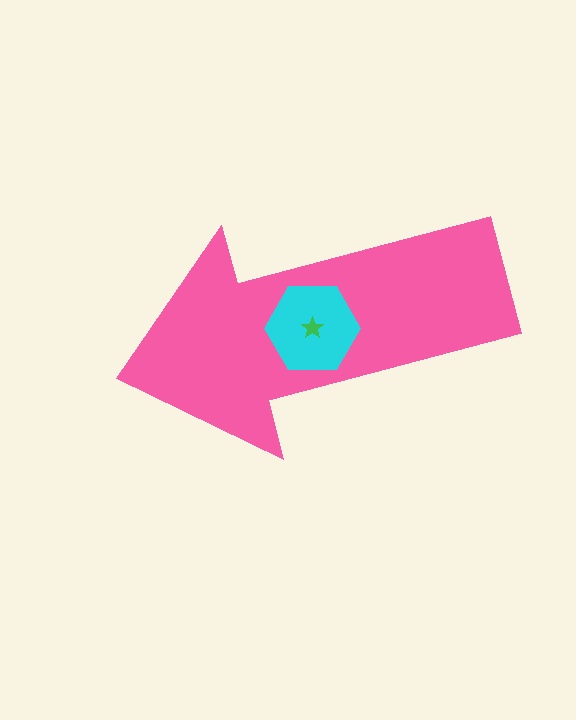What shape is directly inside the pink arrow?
The cyan hexagon.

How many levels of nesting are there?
3.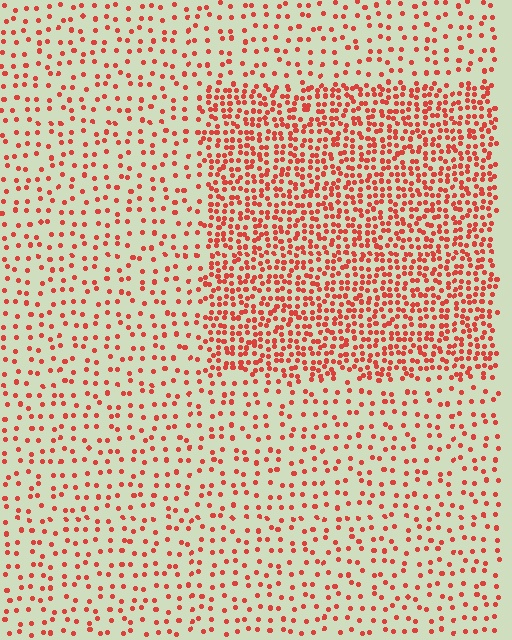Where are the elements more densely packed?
The elements are more densely packed inside the rectangle boundary.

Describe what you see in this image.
The image contains small red elements arranged at two different densities. A rectangle-shaped region is visible where the elements are more densely packed than the surrounding area.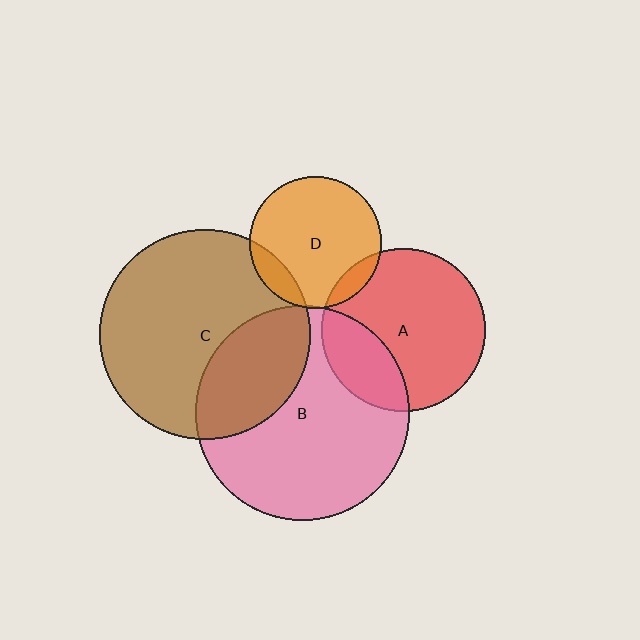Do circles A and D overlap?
Yes.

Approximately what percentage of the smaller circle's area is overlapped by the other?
Approximately 10%.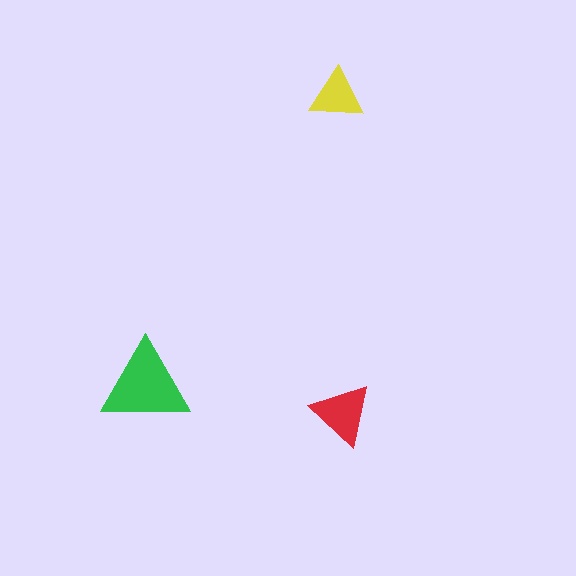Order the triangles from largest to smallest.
the green one, the red one, the yellow one.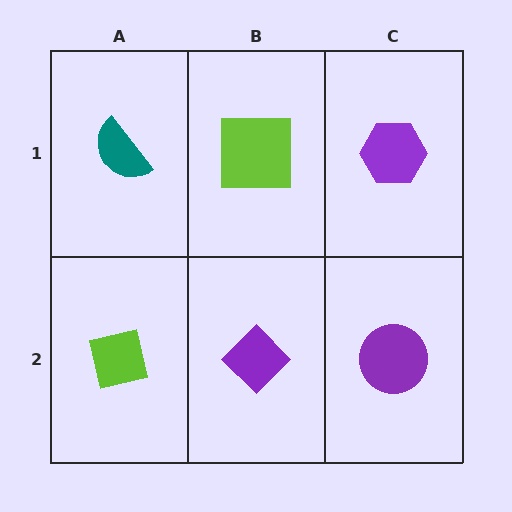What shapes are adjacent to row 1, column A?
A lime square (row 2, column A), a lime square (row 1, column B).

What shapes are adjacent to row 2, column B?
A lime square (row 1, column B), a lime square (row 2, column A), a purple circle (row 2, column C).